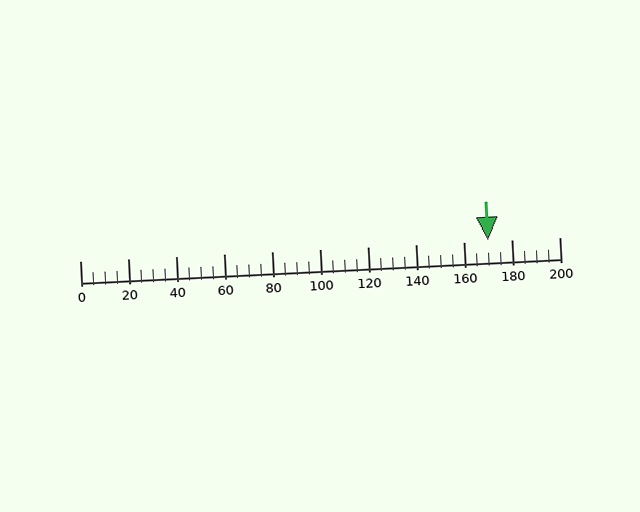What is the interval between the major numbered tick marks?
The major tick marks are spaced 20 units apart.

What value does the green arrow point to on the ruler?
The green arrow points to approximately 170.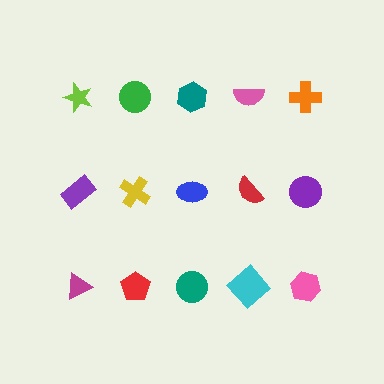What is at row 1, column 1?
A lime star.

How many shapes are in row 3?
5 shapes.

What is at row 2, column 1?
A purple rectangle.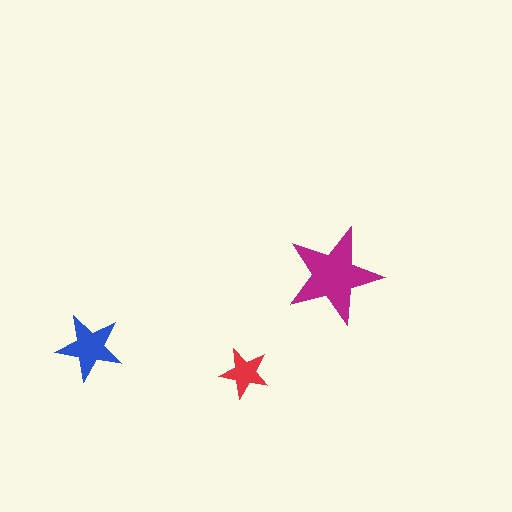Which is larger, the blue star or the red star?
The blue one.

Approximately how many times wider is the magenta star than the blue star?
About 1.5 times wider.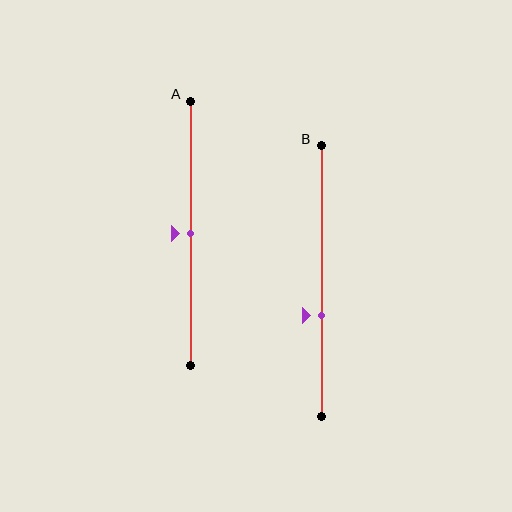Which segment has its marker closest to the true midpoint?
Segment A has its marker closest to the true midpoint.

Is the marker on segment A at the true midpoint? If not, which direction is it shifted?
Yes, the marker on segment A is at the true midpoint.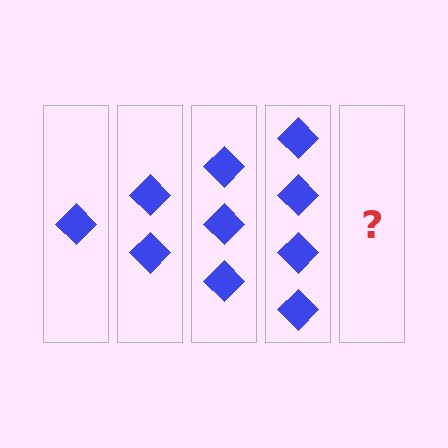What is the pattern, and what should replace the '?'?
The pattern is that each step adds one more diamond. The '?' should be 5 diamonds.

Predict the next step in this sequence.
The next step is 5 diamonds.